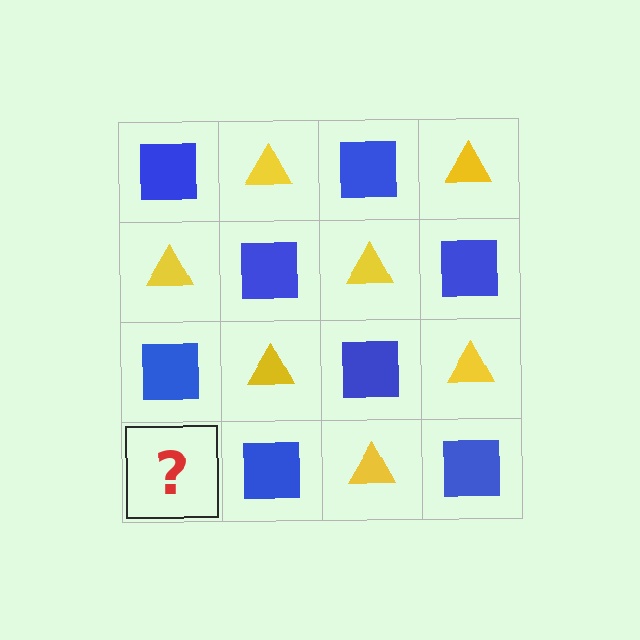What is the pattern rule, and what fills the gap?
The rule is that it alternates blue square and yellow triangle in a checkerboard pattern. The gap should be filled with a yellow triangle.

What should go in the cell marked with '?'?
The missing cell should contain a yellow triangle.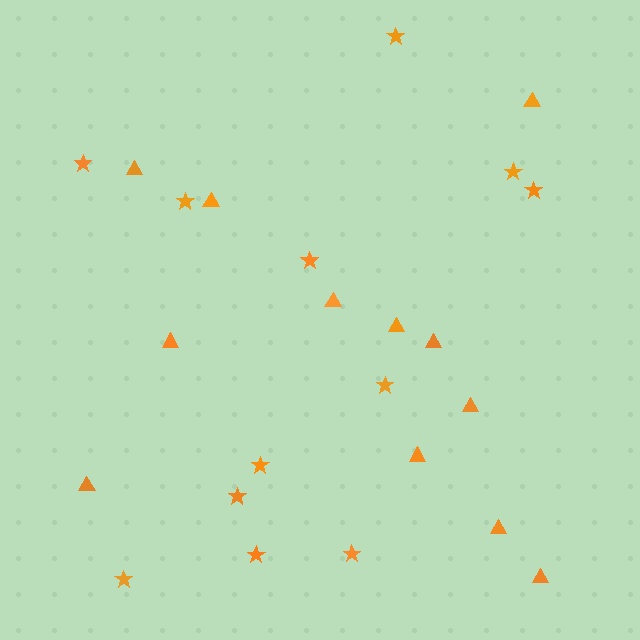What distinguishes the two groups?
There are 2 groups: one group of triangles (12) and one group of stars (12).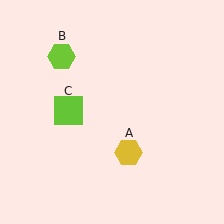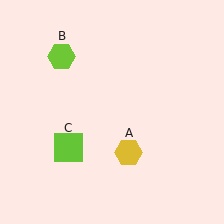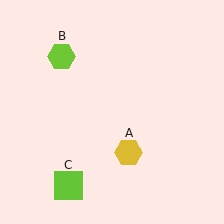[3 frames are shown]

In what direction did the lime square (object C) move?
The lime square (object C) moved down.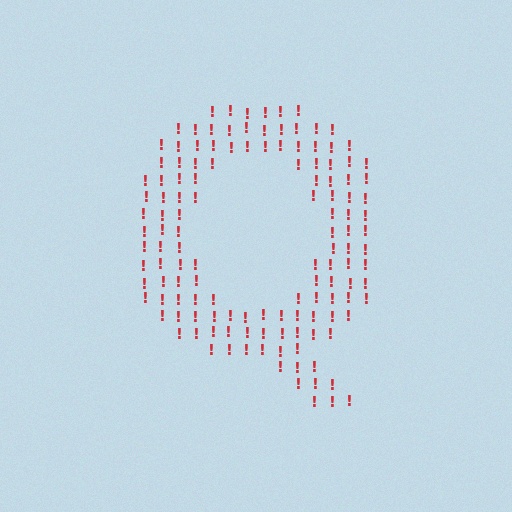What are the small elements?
The small elements are exclamation marks.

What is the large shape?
The large shape is the letter Q.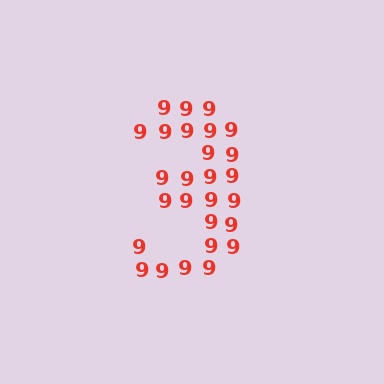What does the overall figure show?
The overall figure shows the digit 3.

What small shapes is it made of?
It is made of small digit 9's.